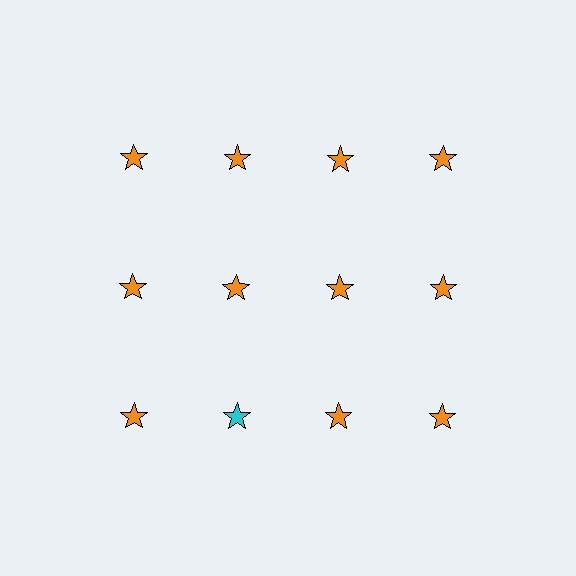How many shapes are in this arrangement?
There are 12 shapes arranged in a grid pattern.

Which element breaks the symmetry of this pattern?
The cyan star in the third row, second from left column breaks the symmetry. All other shapes are orange stars.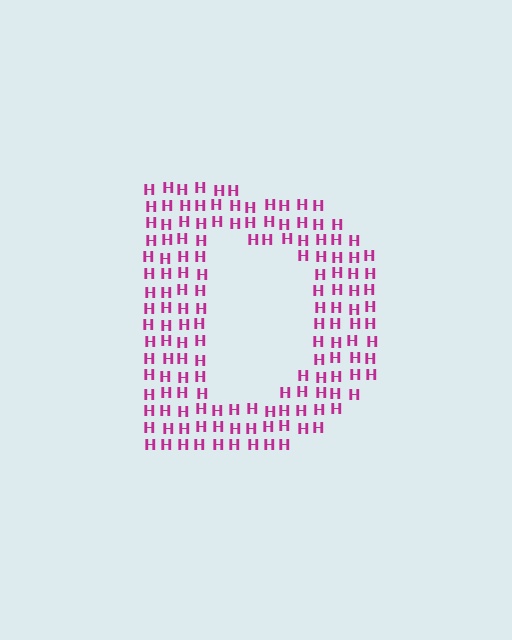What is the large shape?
The large shape is the letter D.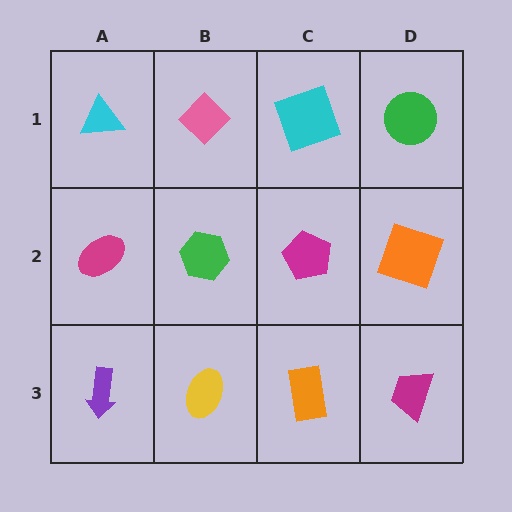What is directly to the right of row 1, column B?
A cyan square.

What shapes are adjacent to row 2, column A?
A cyan triangle (row 1, column A), a purple arrow (row 3, column A), a green hexagon (row 2, column B).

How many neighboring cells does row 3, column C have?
3.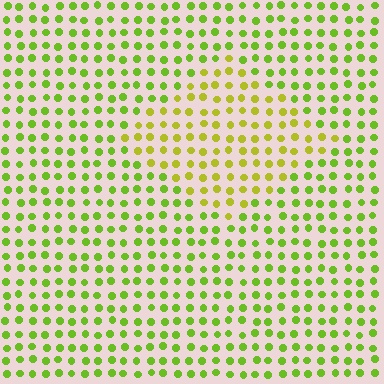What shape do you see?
I see a diamond.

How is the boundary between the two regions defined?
The boundary is defined purely by a slight shift in hue (about 27 degrees). Spacing, size, and orientation are identical on both sides.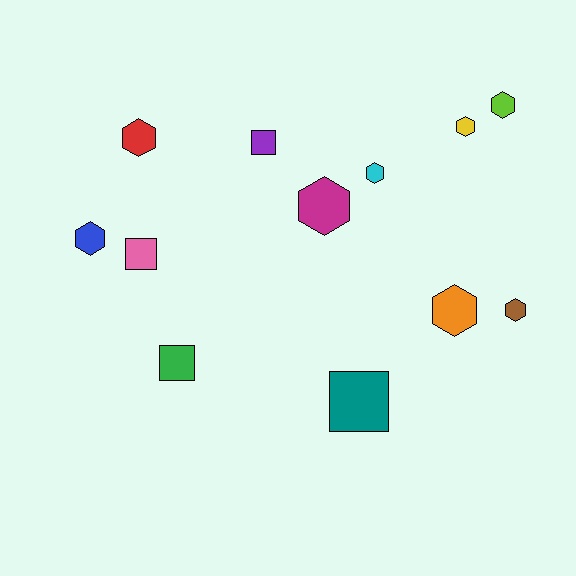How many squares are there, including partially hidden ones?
There are 4 squares.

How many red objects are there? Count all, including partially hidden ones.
There is 1 red object.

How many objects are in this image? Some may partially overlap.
There are 12 objects.